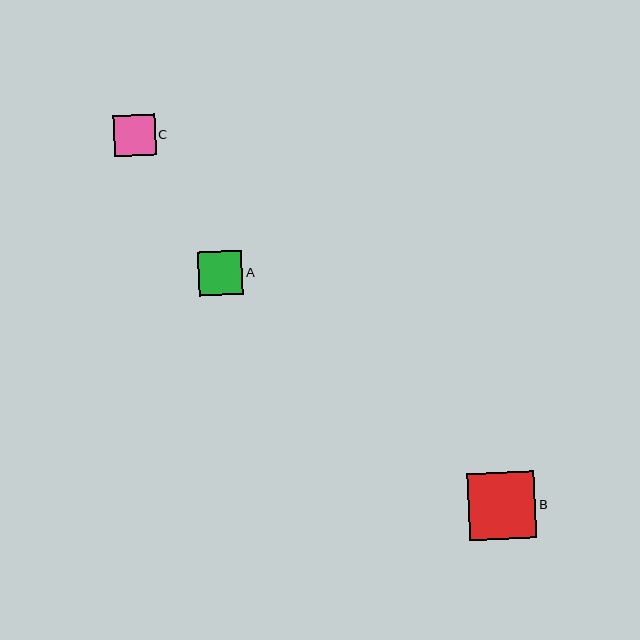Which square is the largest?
Square B is the largest with a size of approximately 67 pixels.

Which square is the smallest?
Square C is the smallest with a size of approximately 41 pixels.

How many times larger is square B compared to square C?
Square B is approximately 1.6 times the size of square C.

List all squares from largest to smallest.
From largest to smallest: B, A, C.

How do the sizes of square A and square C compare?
Square A and square C are approximately the same size.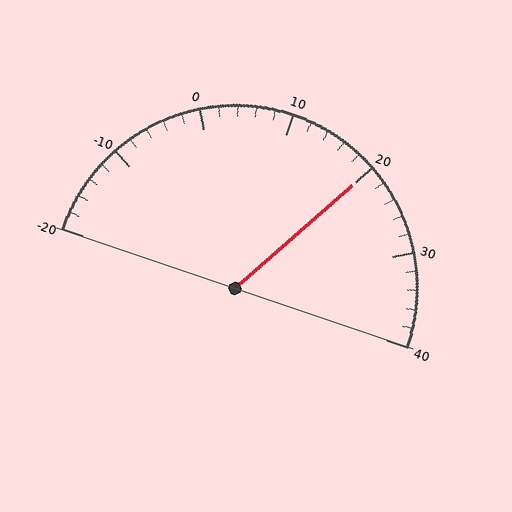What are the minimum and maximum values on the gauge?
The gauge ranges from -20 to 40.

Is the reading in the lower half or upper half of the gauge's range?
The reading is in the upper half of the range (-20 to 40).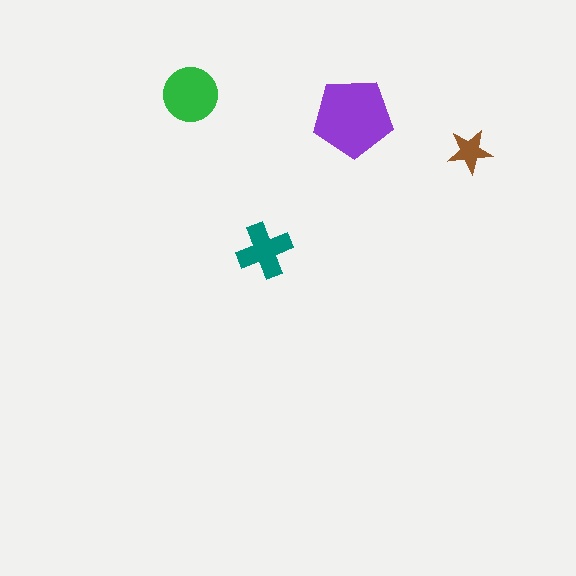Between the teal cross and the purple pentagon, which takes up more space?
The purple pentagon.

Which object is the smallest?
The brown star.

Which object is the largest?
The purple pentagon.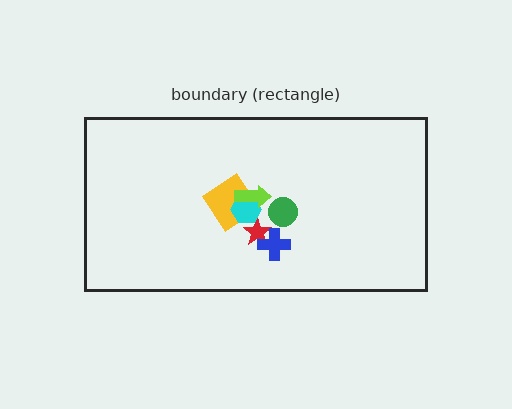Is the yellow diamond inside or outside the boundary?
Inside.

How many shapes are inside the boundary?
6 inside, 0 outside.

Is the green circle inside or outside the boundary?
Inside.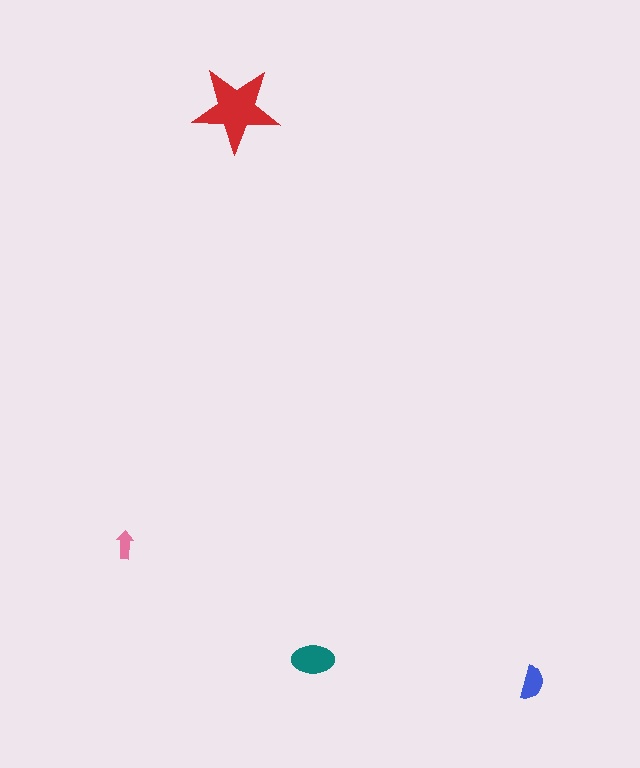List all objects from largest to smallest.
The red star, the teal ellipse, the blue semicircle, the pink arrow.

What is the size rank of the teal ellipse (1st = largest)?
2nd.